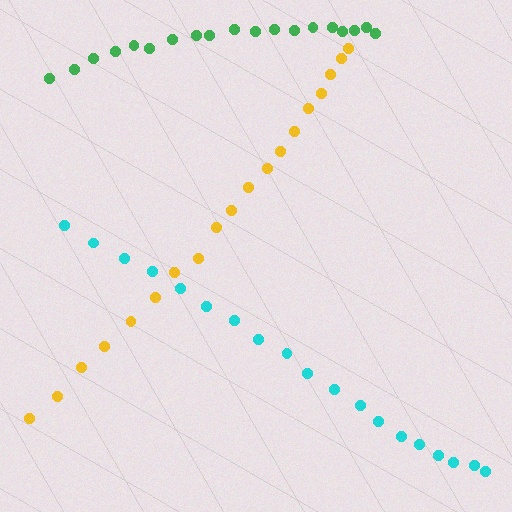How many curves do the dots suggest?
There are 3 distinct paths.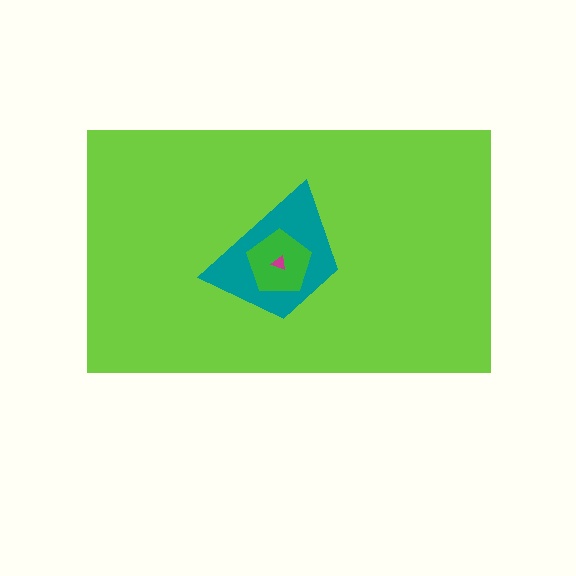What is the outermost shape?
The lime rectangle.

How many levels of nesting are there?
4.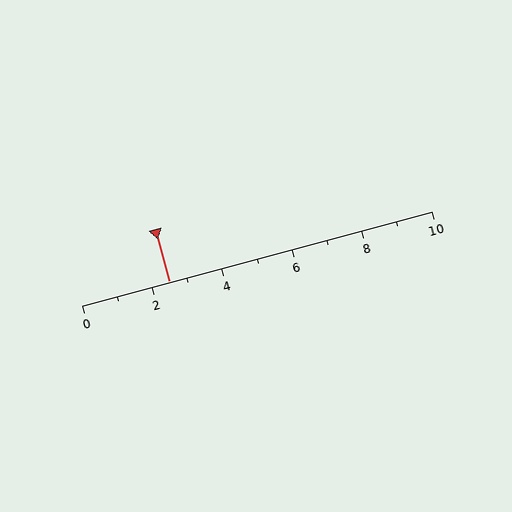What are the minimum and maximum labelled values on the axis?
The axis runs from 0 to 10.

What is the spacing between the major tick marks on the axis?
The major ticks are spaced 2 apart.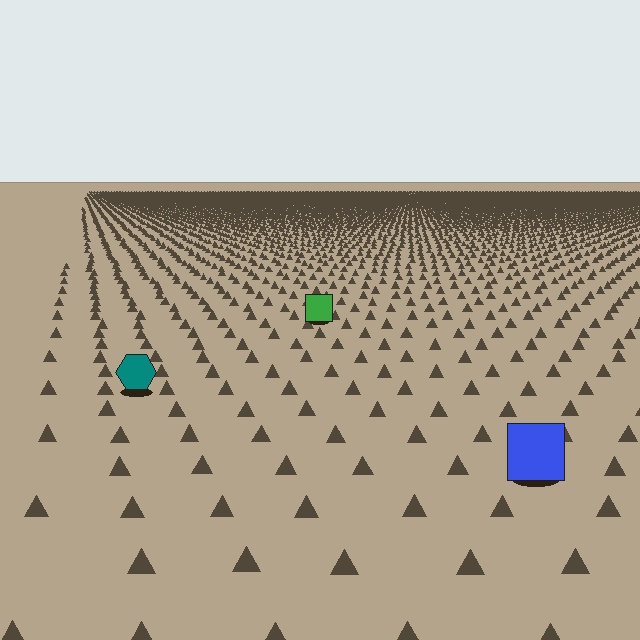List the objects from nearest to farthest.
From nearest to farthest: the blue square, the teal hexagon, the green square.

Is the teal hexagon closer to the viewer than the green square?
Yes. The teal hexagon is closer — you can tell from the texture gradient: the ground texture is coarser near it.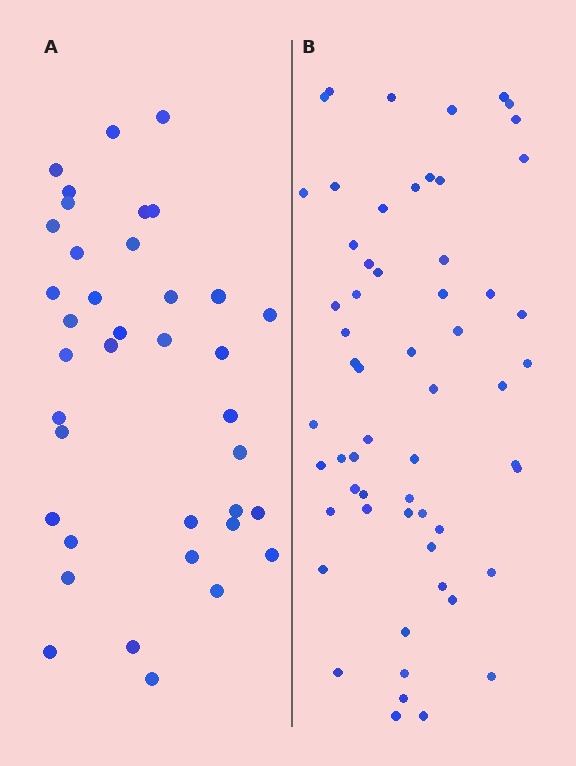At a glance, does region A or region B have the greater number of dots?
Region B (the right region) has more dots.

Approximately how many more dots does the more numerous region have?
Region B has approximately 20 more dots than region A.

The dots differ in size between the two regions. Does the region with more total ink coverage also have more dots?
No. Region A has more total ink coverage because its dots are larger, but region B actually contains more individual dots. Total area can be misleading — the number of items is what matters here.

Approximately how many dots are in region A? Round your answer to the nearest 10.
About 40 dots. (The exact count is 38, which rounds to 40.)